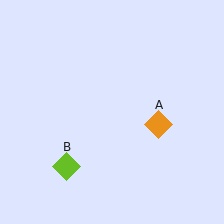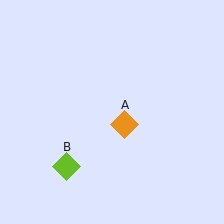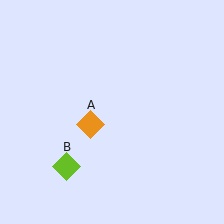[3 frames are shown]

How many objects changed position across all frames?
1 object changed position: orange diamond (object A).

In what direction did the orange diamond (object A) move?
The orange diamond (object A) moved left.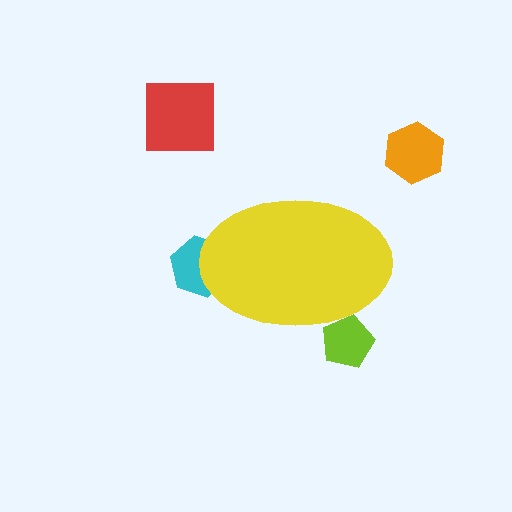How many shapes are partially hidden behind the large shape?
2 shapes are partially hidden.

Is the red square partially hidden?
No, the red square is fully visible.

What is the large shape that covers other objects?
A yellow ellipse.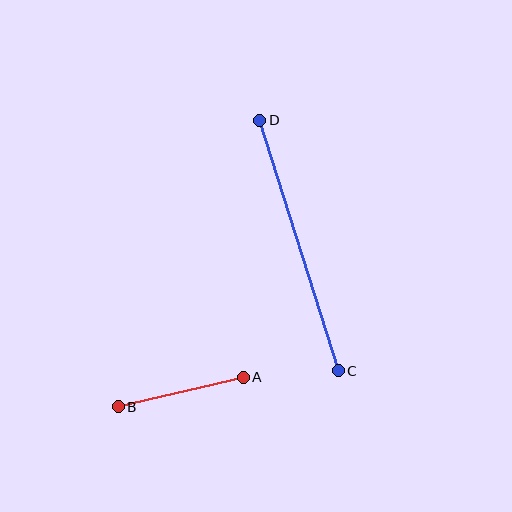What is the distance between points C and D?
The distance is approximately 262 pixels.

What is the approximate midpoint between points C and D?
The midpoint is at approximately (299, 246) pixels.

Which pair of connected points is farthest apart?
Points C and D are farthest apart.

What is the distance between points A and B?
The distance is approximately 128 pixels.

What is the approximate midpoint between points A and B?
The midpoint is at approximately (181, 392) pixels.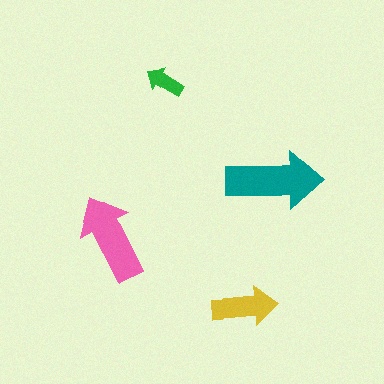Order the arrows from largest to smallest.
the teal one, the pink one, the yellow one, the green one.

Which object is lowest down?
The yellow arrow is bottommost.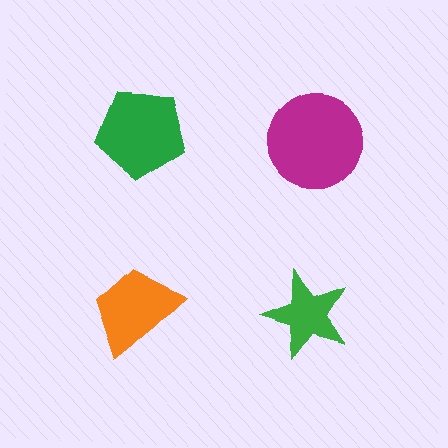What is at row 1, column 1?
A green pentagon.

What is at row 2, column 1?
An orange trapezoid.